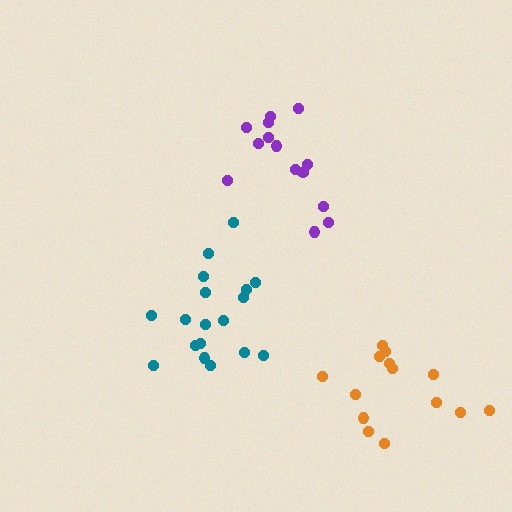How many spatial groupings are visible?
There are 3 spatial groupings.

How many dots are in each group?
Group 1: 14 dots, Group 2: 18 dots, Group 3: 14 dots (46 total).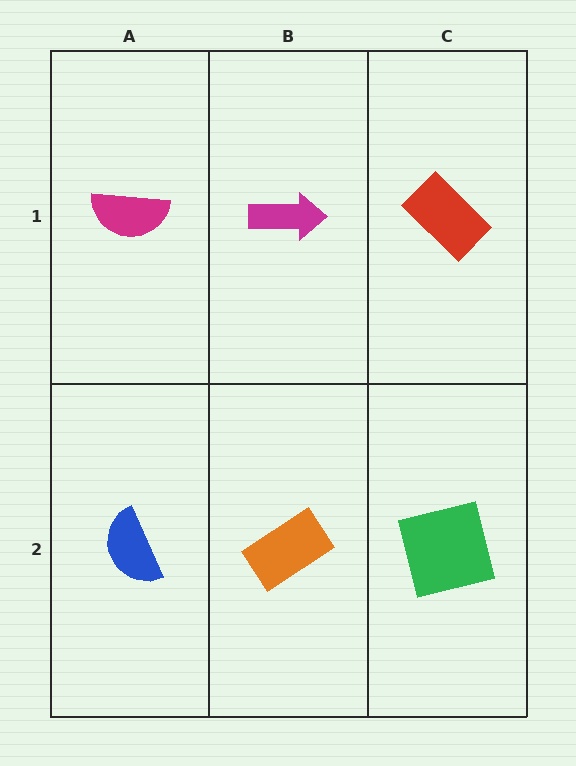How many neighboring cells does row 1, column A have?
2.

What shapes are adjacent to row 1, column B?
An orange rectangle (row 2, column B), a magenta semicircle (row 1, column A), a red rectangle (row 1, column C).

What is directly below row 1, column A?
A blue semicircle.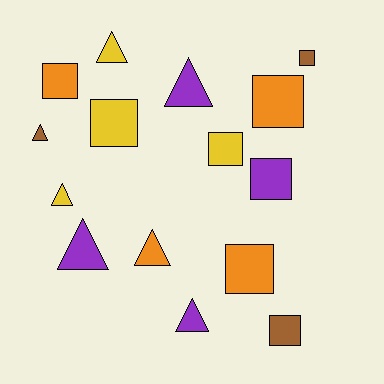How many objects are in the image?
There are 15 objects.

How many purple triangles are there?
There are 3 purple triangles.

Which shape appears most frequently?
Square, with 8 objects.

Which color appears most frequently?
Orange, with 4 objects.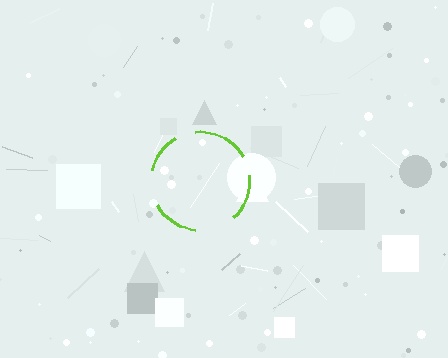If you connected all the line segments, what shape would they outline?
They would outline a circle.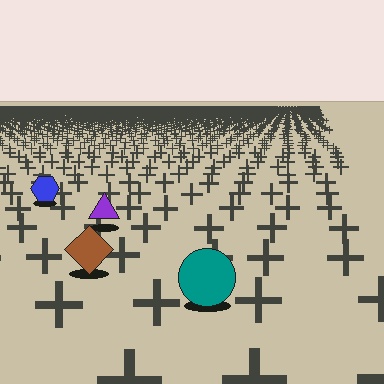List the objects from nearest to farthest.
From nearest to farthest: the teal circle, the brown diamond, the purple triangle, the blue hexagon.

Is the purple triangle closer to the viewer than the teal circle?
No. The teal circle is closer — you can tell from the texture gradient: the ground texture is coarser near it.